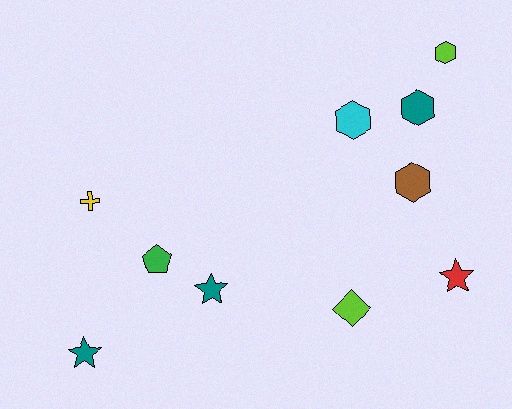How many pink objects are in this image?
There are no pink objects.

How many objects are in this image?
There are 10 objects.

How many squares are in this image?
There are no squares.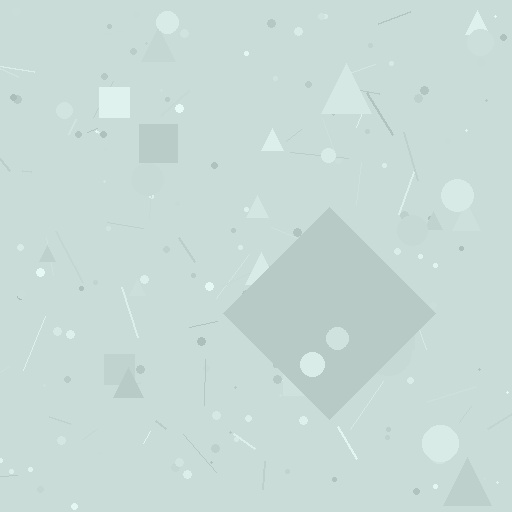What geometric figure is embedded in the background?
A diamond is embedded in the background.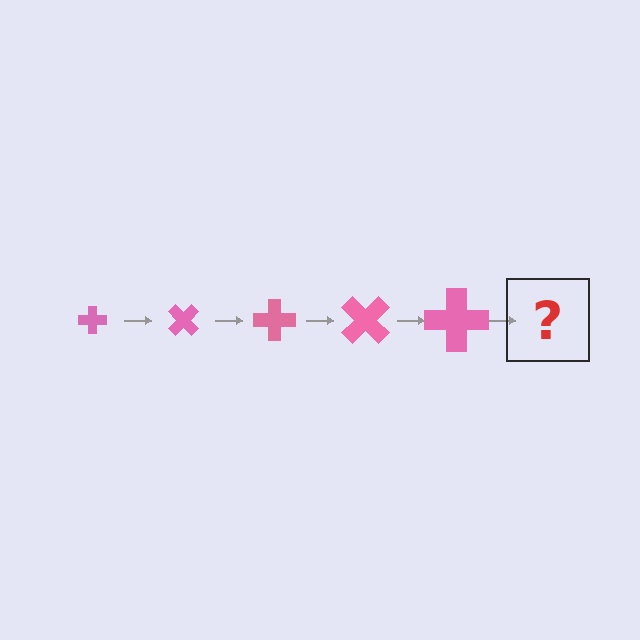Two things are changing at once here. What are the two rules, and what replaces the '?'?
The two rules are that the cross grows larger each step and it rotates 45 degrees each step. The '?' should be a cross, larger than the previous one and rotated 225 degrees from the start.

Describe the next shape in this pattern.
It should be a cross, larger than the previous one and rotated 225 degrees from the start.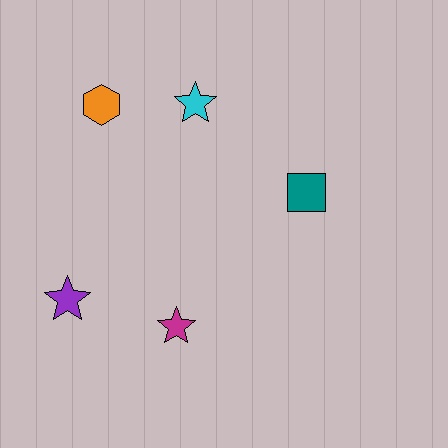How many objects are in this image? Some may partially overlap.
There are 5 objects.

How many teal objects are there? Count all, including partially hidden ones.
There is 1 teal object.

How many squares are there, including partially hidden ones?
There is 1 square.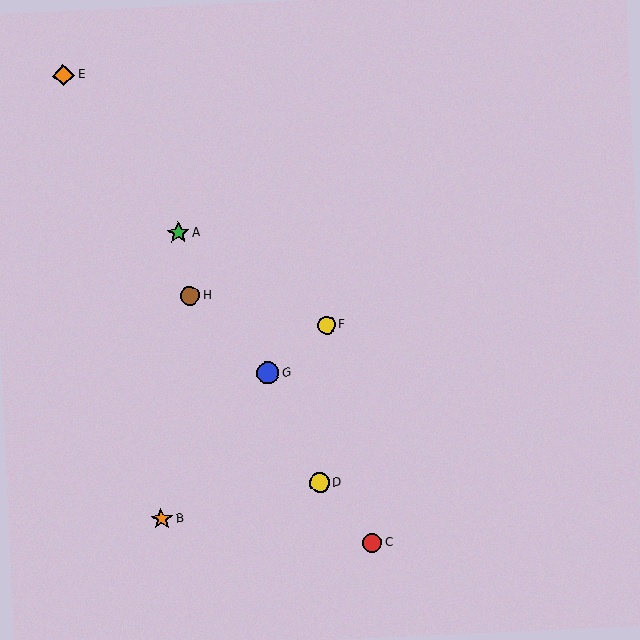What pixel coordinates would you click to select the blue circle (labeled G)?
Click at (268, 373) to select the blue circle G.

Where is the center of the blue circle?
The center of the blue circle is at (268, 373).